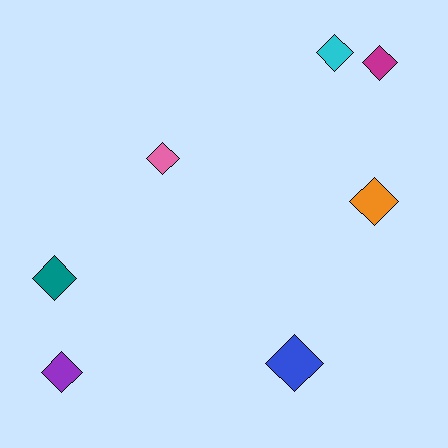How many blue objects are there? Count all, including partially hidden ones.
There is 1 blue object.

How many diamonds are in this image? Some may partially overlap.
There are 7 diamonds.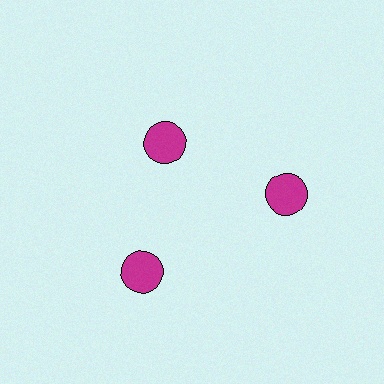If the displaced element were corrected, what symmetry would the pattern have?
It would have 3-fold rotational symmetry — the pattern would map onto itself every 120 degrees.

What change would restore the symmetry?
The symmetry would be restored by moving it outward, back onto the ring so that all 3 circles sit at equal angles and equal distance from the center.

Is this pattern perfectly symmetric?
No. The 3 magenta circles are arranged in a ring, but one element near the 11 o'clock position is pulled inward toward the center, breaking the 3-fold rotational symmetry.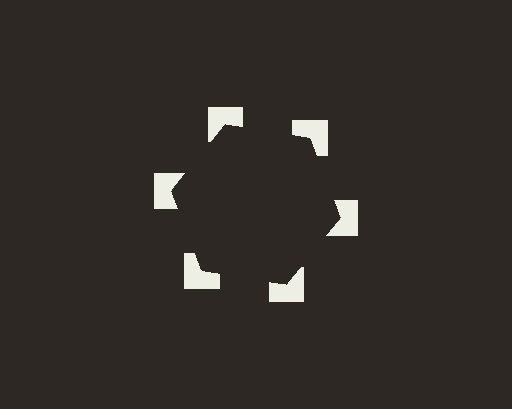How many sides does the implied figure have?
6 sides.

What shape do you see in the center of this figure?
An illusory hexagon — its edges are inferred from the aligned wedge cuts in the notched squares, not physically drawn.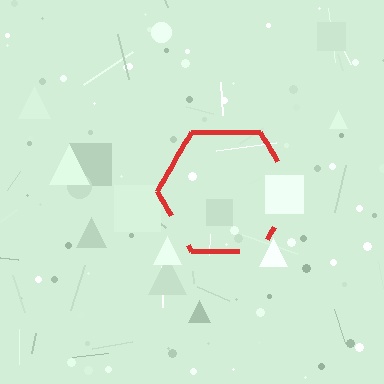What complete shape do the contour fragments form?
The contour fragments form a hexagon.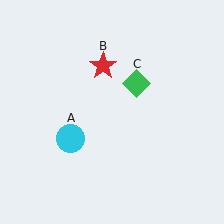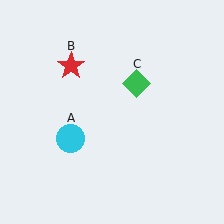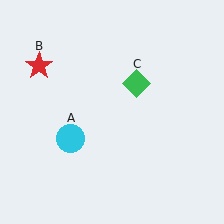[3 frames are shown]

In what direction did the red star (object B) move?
The red star (object B) moved left.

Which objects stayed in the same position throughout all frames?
Cyan circle (object A) and green diamond (object C) remained stationary.